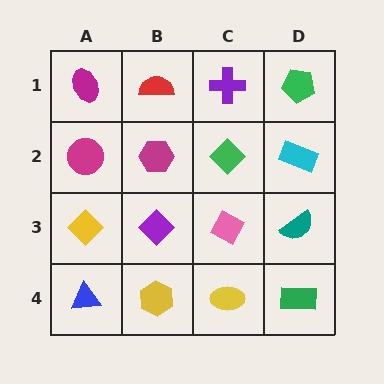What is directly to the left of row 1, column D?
A purple cross.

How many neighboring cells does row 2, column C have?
4.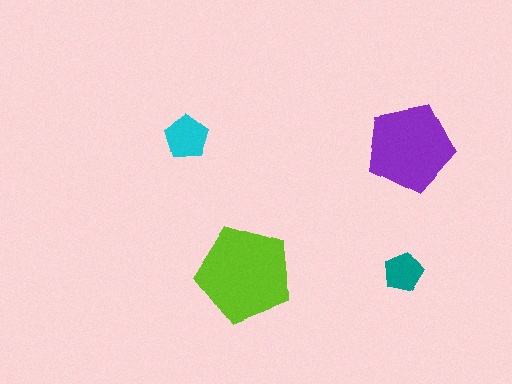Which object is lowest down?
The teal pentagon is bottommost.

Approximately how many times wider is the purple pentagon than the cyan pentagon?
About 2 times wider.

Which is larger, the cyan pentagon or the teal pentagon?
The cyan one.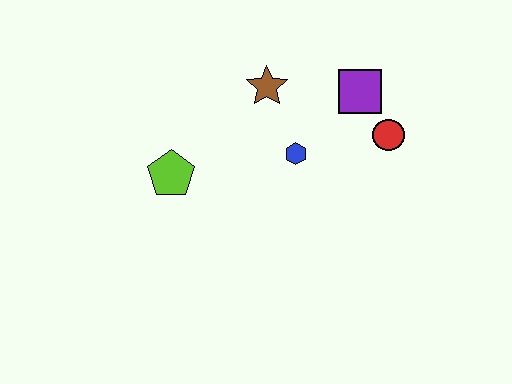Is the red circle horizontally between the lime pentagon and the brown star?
No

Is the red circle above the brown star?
No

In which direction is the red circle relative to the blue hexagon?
The red circle is to the right of the blue hexagon.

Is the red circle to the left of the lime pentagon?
No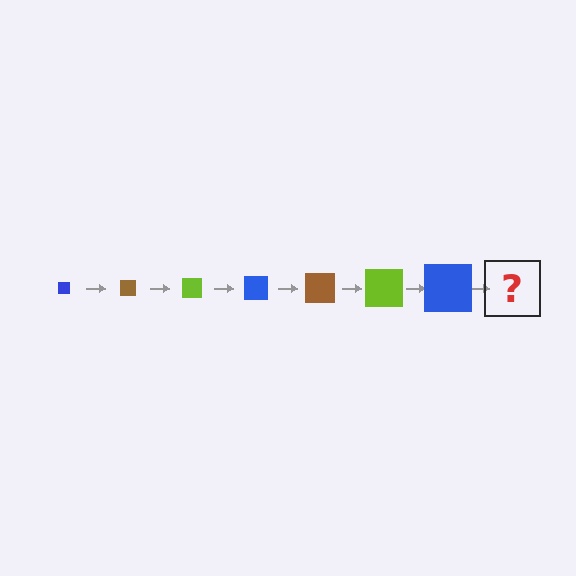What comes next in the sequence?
The next element should be a brown square, larger than the previous one.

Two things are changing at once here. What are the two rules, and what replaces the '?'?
The two rules are that the square grows larger each step and the color cycles through blue, brown, and lime. The '?' should be a brown square, larger than the previous one.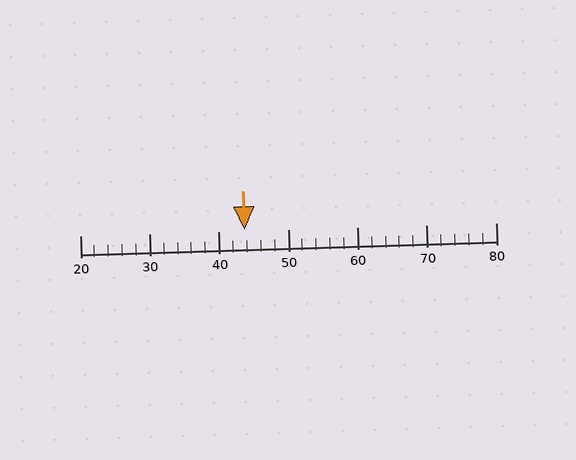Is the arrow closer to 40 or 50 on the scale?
The arrow is closer to 40.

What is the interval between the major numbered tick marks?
The major tick marks are spaced 10 units apart.